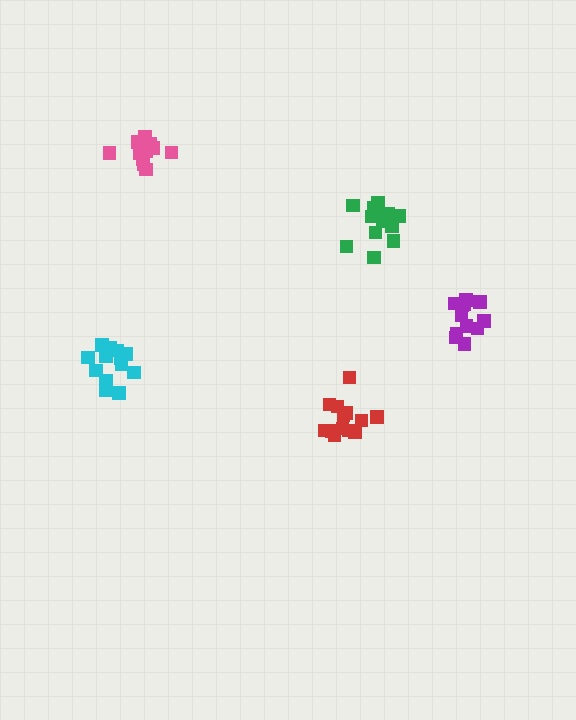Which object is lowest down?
The red cluster is bottommost.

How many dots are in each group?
Group 1: 13 dots, Group 2: 12 dots, Group 3: 12 dots, Group 4: 14 dots, Group 5: 11 dots (62 total).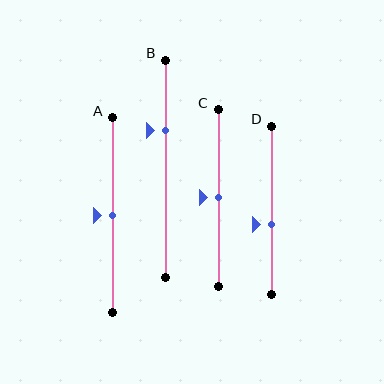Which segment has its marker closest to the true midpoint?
Segment A has its marker closest to the true midpoint.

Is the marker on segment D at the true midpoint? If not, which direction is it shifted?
No, the marker on segment D is shifted downward by about 9% of the segment length.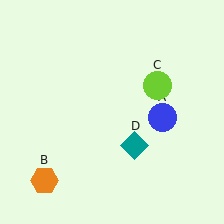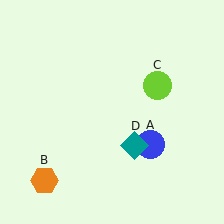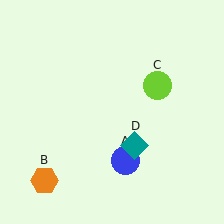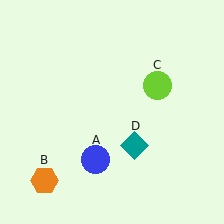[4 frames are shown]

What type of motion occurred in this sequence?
The blue circle (object A) rotated clockwise around the center of the scene.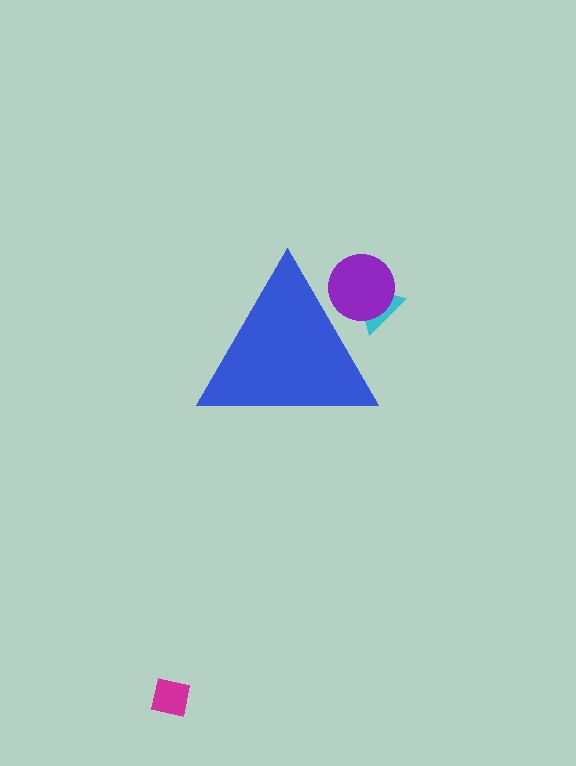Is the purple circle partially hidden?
Yes, the purple circle is partially hidden behind the blue triangle.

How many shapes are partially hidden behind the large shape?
2 shapes are partially hidden.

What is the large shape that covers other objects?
A blue triangle.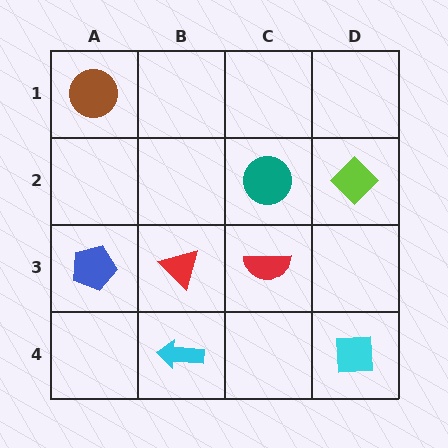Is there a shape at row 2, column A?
No, that cell is empty.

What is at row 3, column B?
A red triangle.